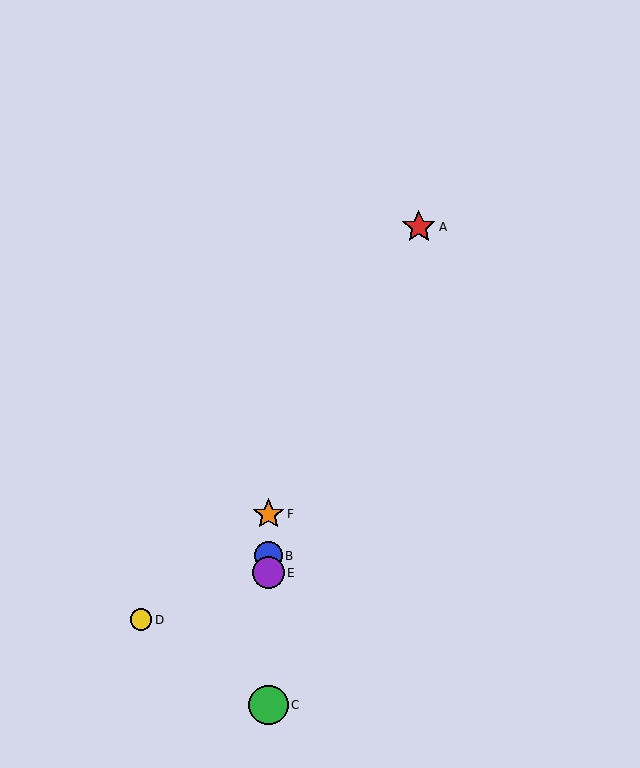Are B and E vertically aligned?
Yes, both are at x≈268.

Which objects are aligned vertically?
Objects B, C, E, F are aligned vertically.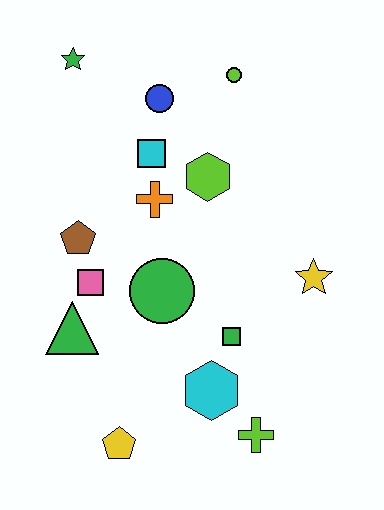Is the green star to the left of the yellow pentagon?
Yes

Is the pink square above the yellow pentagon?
Yes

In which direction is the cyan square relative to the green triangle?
The cyan square is above the green triangle.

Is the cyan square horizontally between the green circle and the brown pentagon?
Yes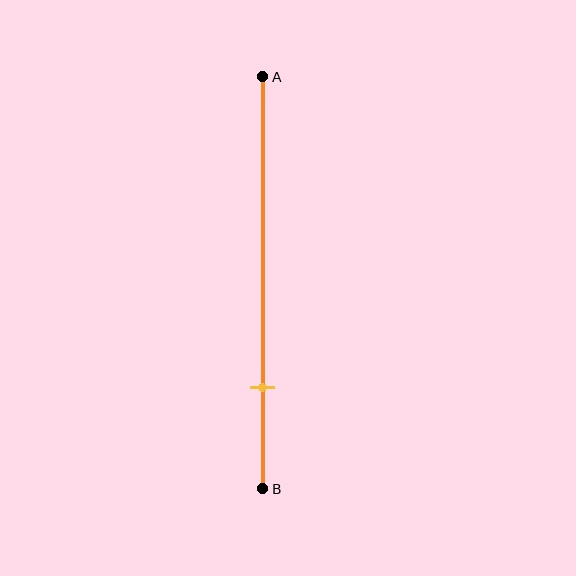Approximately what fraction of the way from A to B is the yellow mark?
The yellow mark is approximately 75% of the way from A to B.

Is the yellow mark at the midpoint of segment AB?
No, the mark is at about 75% from A, not at the 50% midpoint.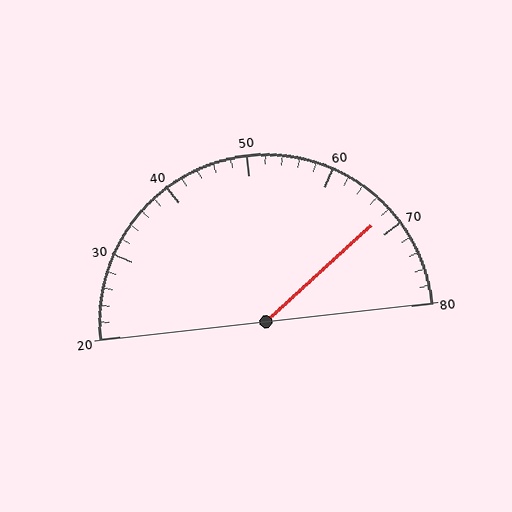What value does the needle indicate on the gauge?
The needle indicates approximately 68.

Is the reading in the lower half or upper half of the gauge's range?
The reading is in the upper half of the range (20 to 80).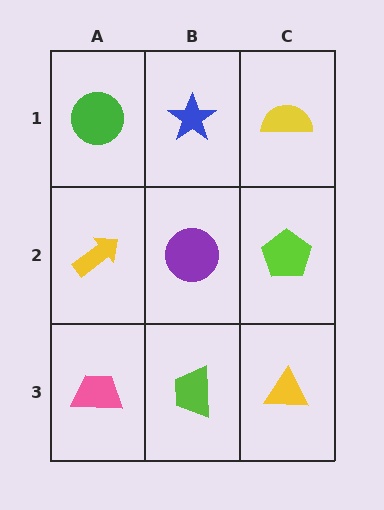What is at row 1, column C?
A yellow semicircle.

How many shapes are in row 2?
3 shapes.